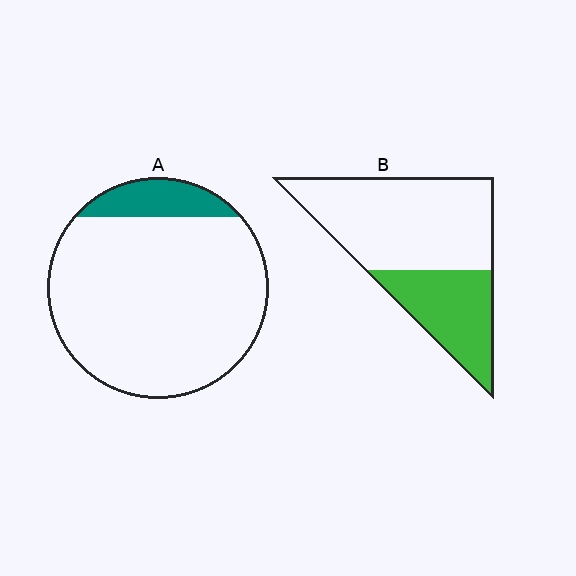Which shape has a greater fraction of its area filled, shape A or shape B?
Shape B.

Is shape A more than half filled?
No.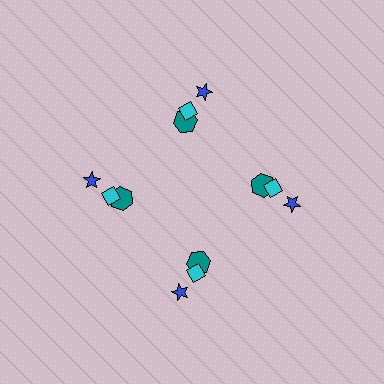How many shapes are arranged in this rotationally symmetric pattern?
There are 12 shapes, arranged in 4 groups of 3.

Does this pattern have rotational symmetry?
Yes, this pattern has 4-fold rotational symmetry. It looks the same after rotating 90 degrees around the center.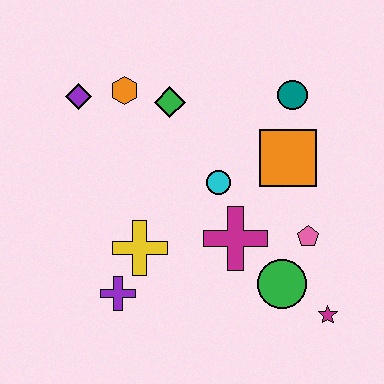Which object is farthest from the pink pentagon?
The purple diamond is farthest from the pink pentagon.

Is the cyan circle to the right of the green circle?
No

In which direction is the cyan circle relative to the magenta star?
The cyan circle is above the magenta star.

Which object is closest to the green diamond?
The orange hexagon is closest to the green diamond.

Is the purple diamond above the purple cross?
Yes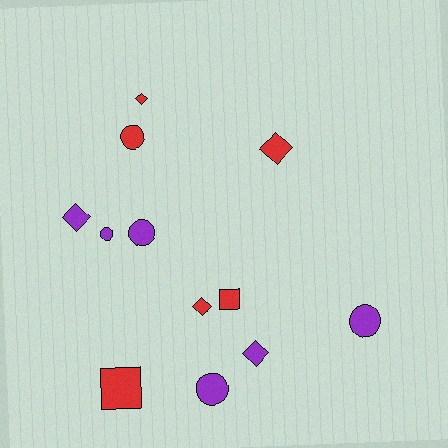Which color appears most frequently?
Red, with 6 objects.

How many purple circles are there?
There are 4 purple circles.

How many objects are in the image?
There are 12 objects.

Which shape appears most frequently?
Diamond, with 5 objects.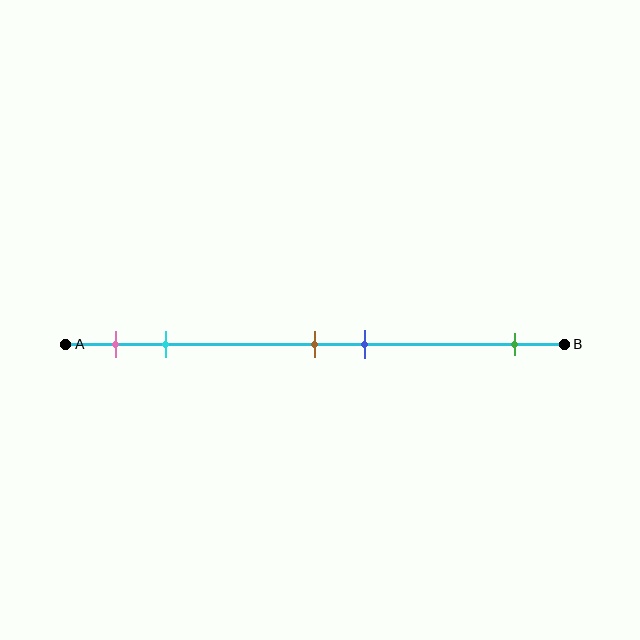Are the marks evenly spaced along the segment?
No, the marks are not evenly spaced.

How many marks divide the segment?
There are 5 marks dividing the segment.